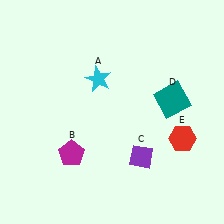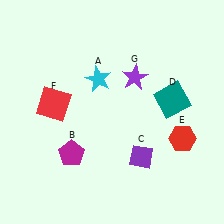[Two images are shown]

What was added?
A red square (F), a purple star (G) were added in Image 2.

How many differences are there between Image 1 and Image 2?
There are 2 differences between the two images.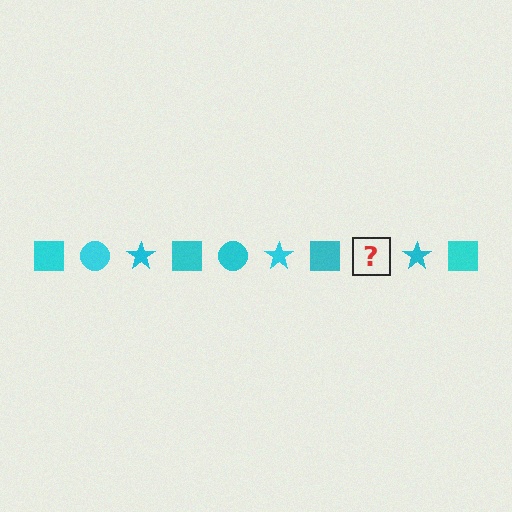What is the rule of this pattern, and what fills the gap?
The rule is that the pattern cycles through square, circle, star shapes in cyan. The gap should be filled with a cyan circle.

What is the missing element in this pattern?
The missing element is a cyan circle.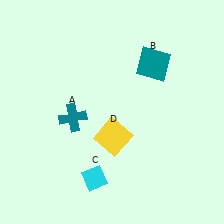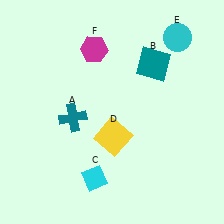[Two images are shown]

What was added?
A cyan circle (E), a magenta hexagon (F) were added in Image 2.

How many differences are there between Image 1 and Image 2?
There are 2 differences between the two images.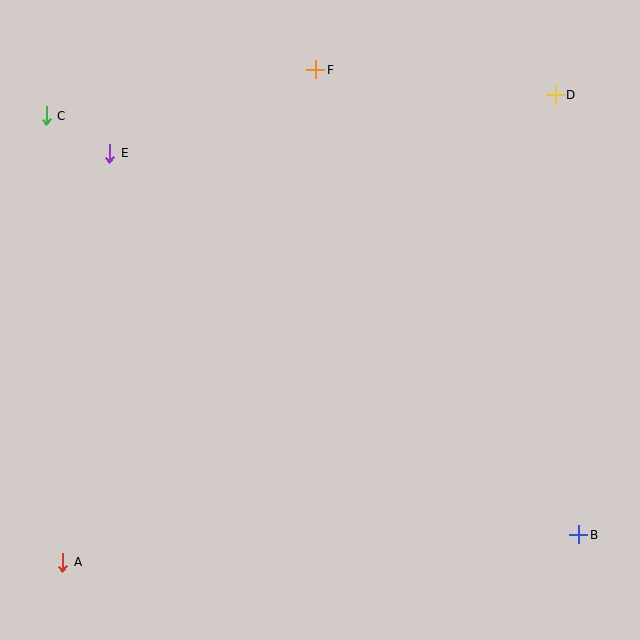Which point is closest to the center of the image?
Point F at (316, 70) is closest to the center.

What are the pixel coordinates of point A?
Point A is at (63, 563).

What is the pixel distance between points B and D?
The distance between B and D is 441 pixels.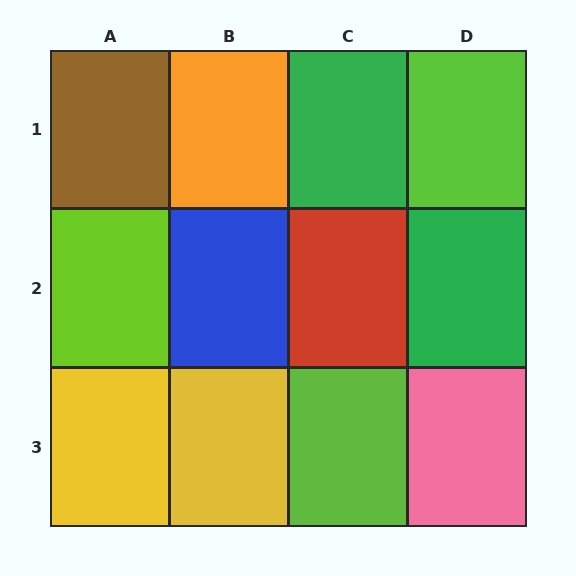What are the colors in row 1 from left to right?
Brown, orange, green, lime.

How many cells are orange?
1 cell is orange.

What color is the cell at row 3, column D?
Pink.